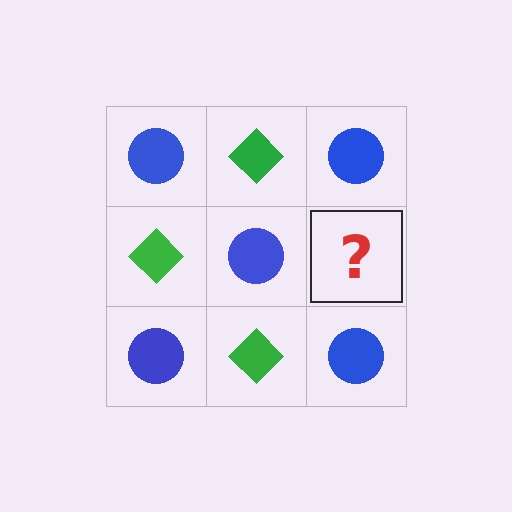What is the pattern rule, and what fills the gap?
The rule is that it alternates blue circle and green diamond in a checkerboard pattern. The gap should be filled with a green diamond.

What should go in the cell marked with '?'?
The missing cell should contain a green diamond.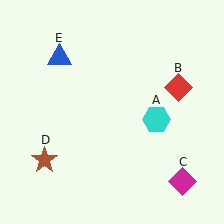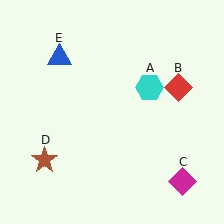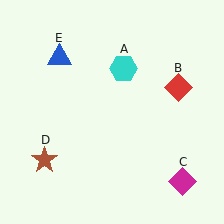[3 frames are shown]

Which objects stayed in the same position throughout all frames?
Red diamond (object B) and magenta diamond (object C) and brown star (object D) and blue triangle (object E) remained stationary.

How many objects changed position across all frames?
1 object changed position: cyan hexagon (object A).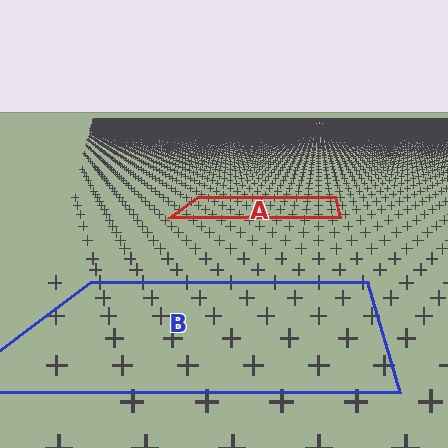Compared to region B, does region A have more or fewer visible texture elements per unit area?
Region A has more texture elements per unit area — they are packed more densely because it is farther away.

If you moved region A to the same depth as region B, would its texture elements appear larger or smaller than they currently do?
They would appear larger. At a closer depth, the same texture elements are projected at a bigger on-screen size.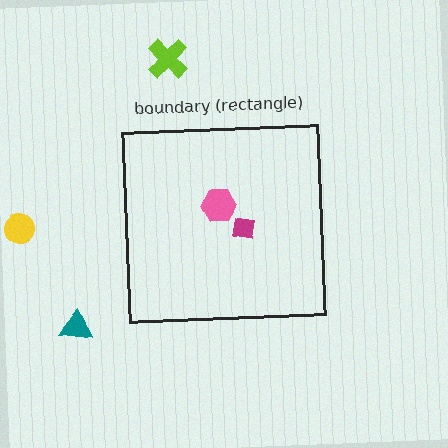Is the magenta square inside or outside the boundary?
Inside.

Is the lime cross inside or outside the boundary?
Outside.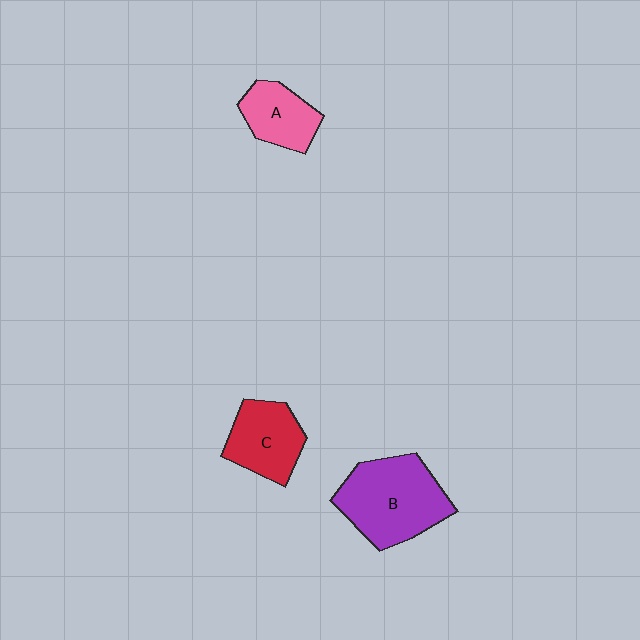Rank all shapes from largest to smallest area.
From largest to smallest: B (purple), C (red), A (pink).